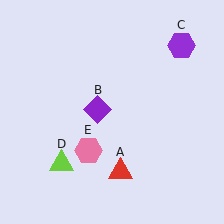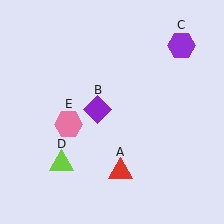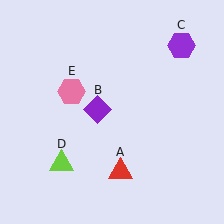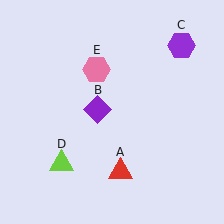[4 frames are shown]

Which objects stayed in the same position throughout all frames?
Red triangle (object A) and purple diamond (object B) and purple hexagon (object C) and lime triangle (object D) remained stationary.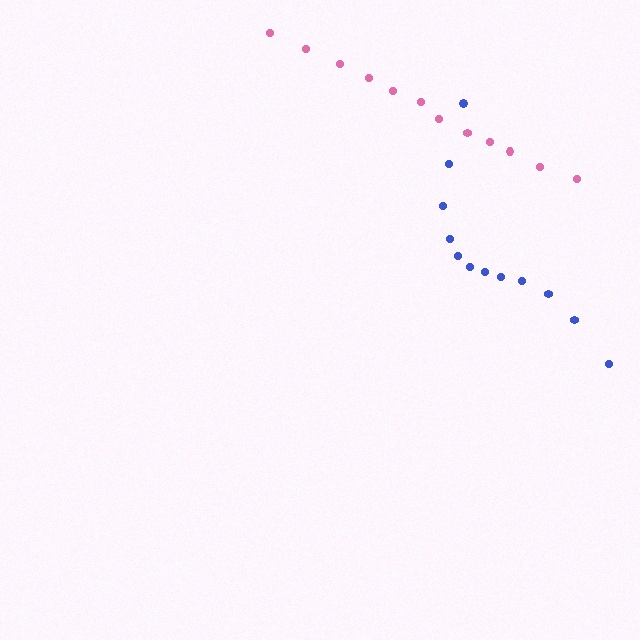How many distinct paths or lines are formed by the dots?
There are 2 distinct paths.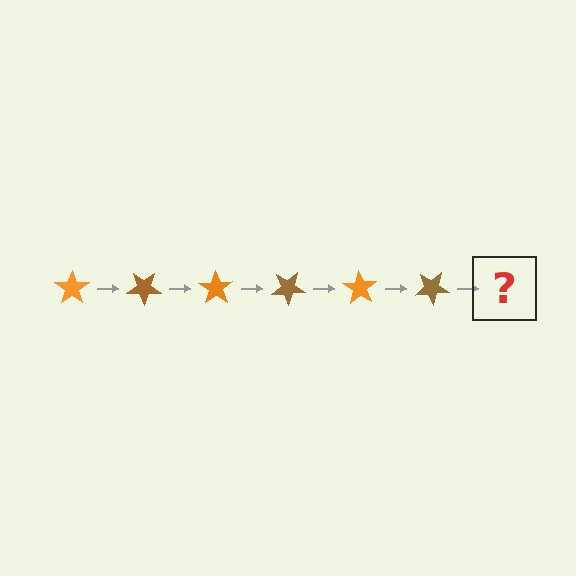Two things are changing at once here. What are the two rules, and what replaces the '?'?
The two rules are that it rotates 35 degrees each step and the color cycles through orange and brown. The '?' should be an orange star, rotated 210 degrees from the start.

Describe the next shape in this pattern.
It should be an orange star, rotated 210 degrees from the start.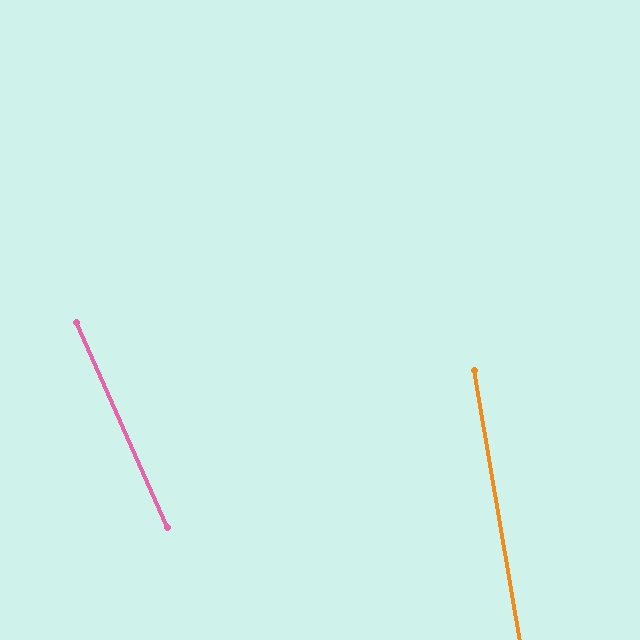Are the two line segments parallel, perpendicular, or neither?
Neither parallel nor perpendicular — they differ by about 14°.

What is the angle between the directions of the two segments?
Approximately 14 degrees.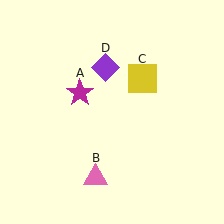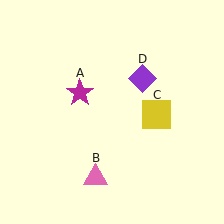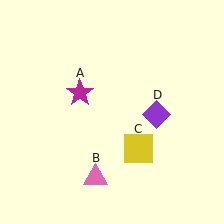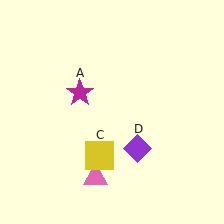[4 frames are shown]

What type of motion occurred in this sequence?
The yellow square (object C), purple diamond (object D) rotated clockwise around the center of the scene.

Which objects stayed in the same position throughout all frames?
Magenta star (object A) and pink triangle (object B) remained stationary.